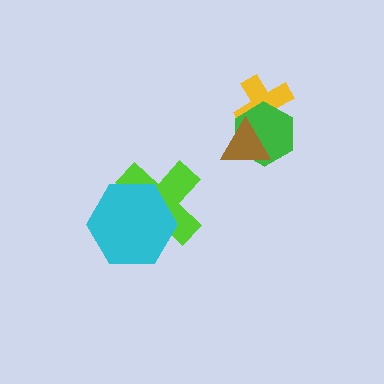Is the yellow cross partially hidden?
Yes, it is partially covered by another shape.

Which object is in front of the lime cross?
The cyan hexagon is in front of the lime cross.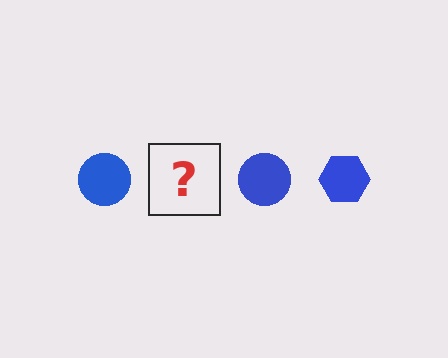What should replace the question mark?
The question mark should be replaced with a blue hexagon.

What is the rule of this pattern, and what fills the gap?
The rule is that the pattern cycles through circle, hexagon shapes in blue. The gap should be filled with a blue hexagon.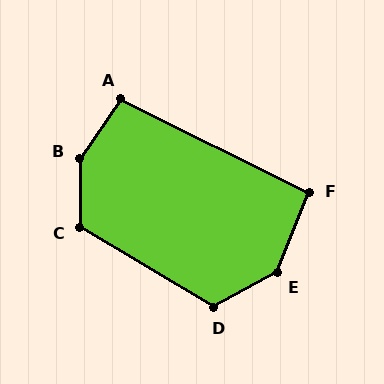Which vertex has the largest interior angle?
B, at approximately 145 degrees.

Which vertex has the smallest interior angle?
F, at approximately 95 degrees.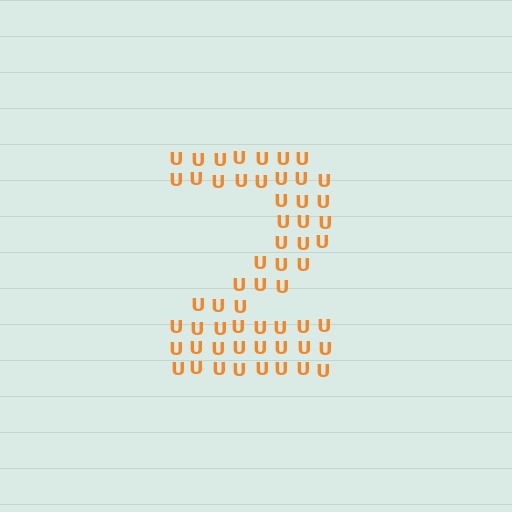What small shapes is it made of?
It is made of small letter U's.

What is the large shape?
The large shape is the digit 2.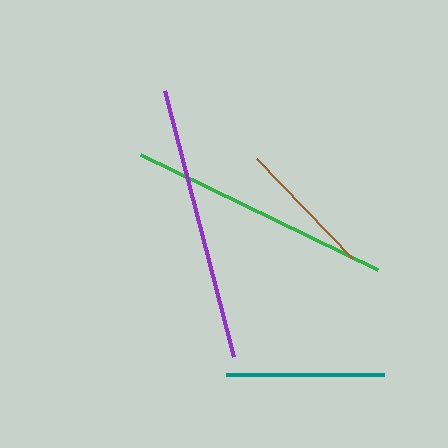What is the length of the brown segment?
The brown segment is approximately 139 pixels long.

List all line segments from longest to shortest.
From longest to shortest: purple, green, teal, brown.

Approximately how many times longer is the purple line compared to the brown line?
The purple line is approximately 2.0 times the length of the brown line.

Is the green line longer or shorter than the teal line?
The green line is longer than the teal line.